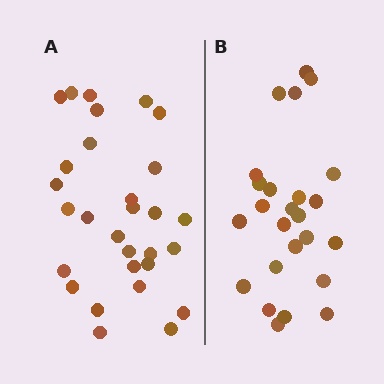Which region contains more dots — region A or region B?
Region A (the left region) has more dots.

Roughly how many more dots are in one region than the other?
Region A has about 4 more dots than region B.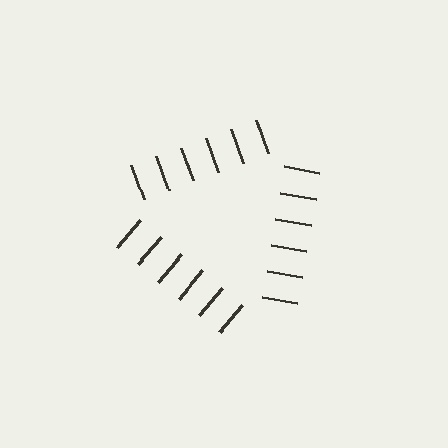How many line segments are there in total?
18 — 6 along each of the 3 edges.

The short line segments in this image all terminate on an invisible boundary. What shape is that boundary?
An illusory triangle — the line segments terminate on its edges but no continuous stroke is drawn.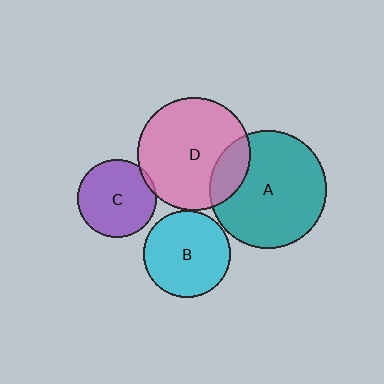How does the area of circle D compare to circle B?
Approximately 1.7 times.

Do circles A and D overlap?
Yes.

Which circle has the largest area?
Circle A (teal).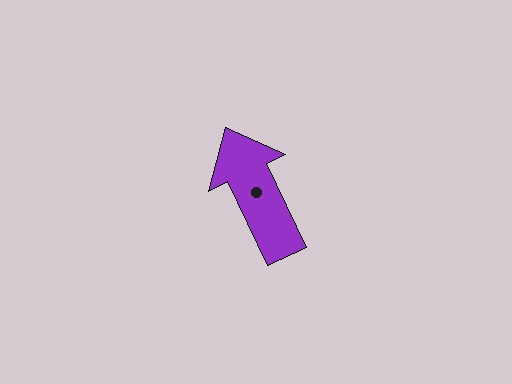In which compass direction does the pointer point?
Northwest.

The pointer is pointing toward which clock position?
Roughly 11 o'clock.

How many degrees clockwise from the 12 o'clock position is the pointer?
Approximately 334 degrees.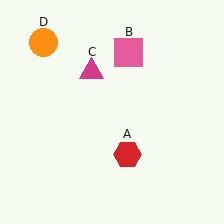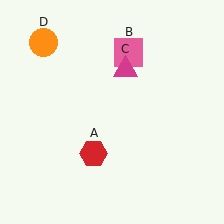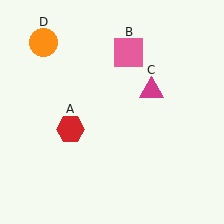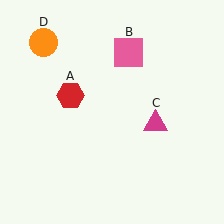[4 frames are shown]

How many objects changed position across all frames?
2 objects changed position: red hexagon (object A), magenta triangle (object C).